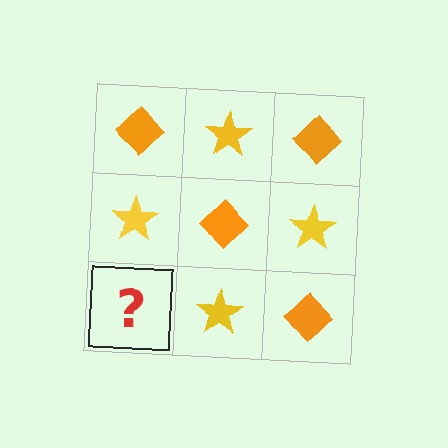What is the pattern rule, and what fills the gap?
The rule is that it alternates orange diamond and yellow star in a checkerboard pattern. The gap should be filled with an orange diamond.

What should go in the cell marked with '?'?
The missing cell should contain an orange diamond.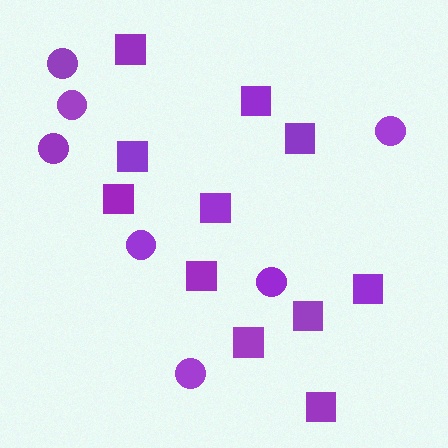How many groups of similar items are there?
There are 2 groups: one group of squares (11) and one group of circles (7).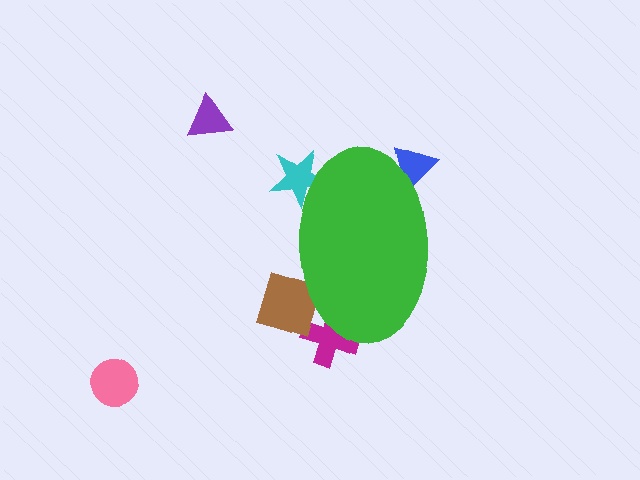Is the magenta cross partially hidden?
Yes, the magenta cross is partially hidden behind the green ellipse.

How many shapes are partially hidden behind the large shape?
4 shapes are partially hidden.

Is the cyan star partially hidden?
Yes, the cyan star is partially hidden behind the green ellipse.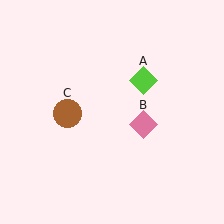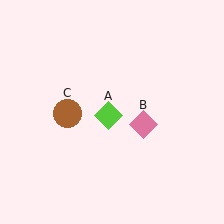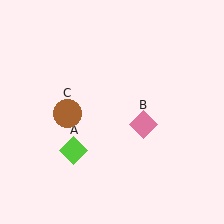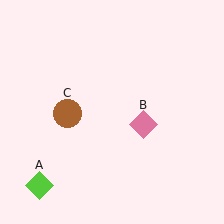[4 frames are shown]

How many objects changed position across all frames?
1 object changed position: lime diamond (object A).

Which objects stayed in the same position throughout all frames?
Pink diamond (object B) and brown circle (object C) remained stationary.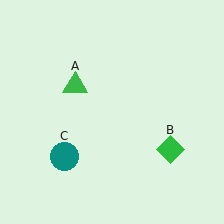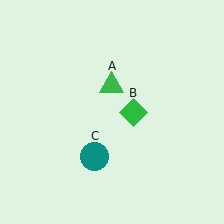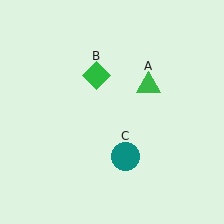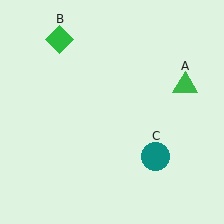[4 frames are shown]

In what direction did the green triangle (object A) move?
The green triangle (object A) moved right.